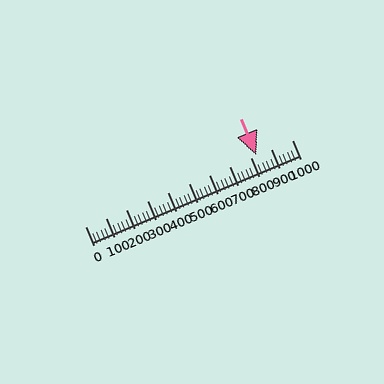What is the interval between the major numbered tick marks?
The major tick marks are spaced 100 units apart.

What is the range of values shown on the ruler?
The ruler shows values from 0 to 1000.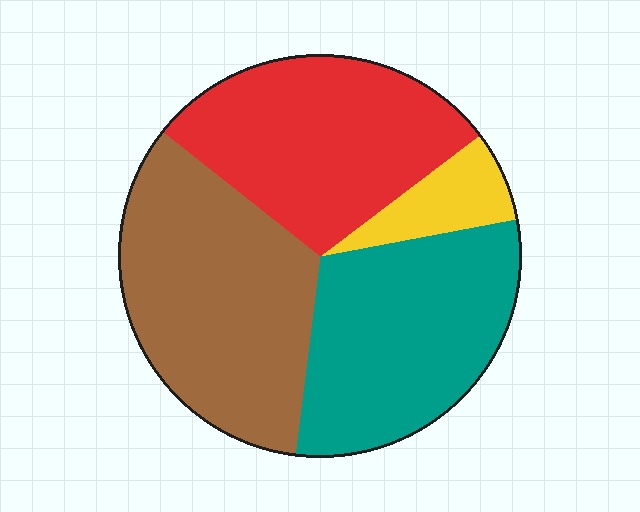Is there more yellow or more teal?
Teal.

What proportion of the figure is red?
Red covers 29% of the figure.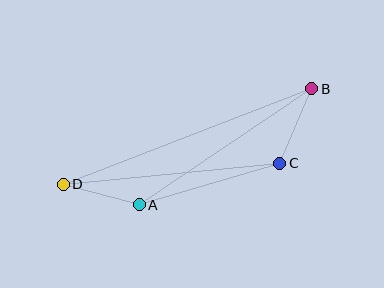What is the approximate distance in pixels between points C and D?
The distance between C and D is approximately 218 pixels.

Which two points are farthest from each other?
Points B and D are farthest from each other.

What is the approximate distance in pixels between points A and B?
The distance between A and B is approximately 208 pixels.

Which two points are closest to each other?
Points A and D are closest to each other.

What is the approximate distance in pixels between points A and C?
The distance between A and C is approximately 147 pixels.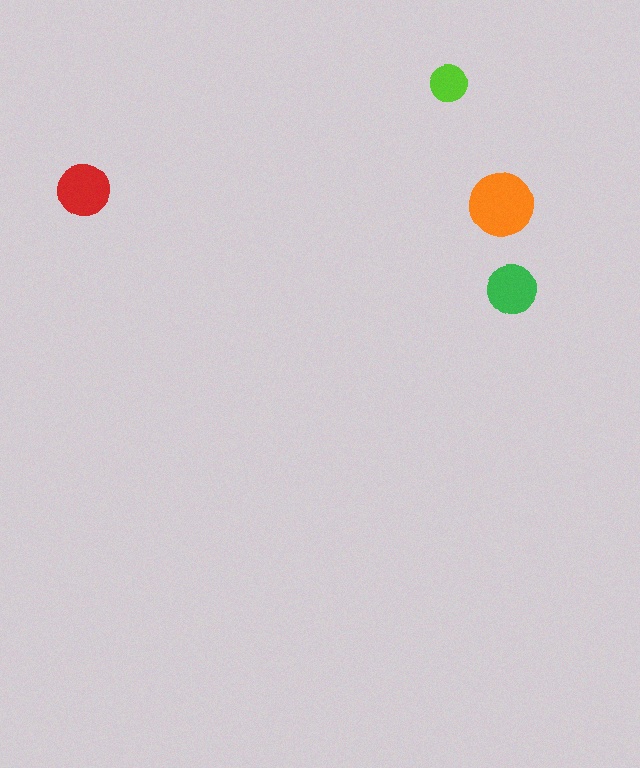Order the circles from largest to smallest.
the orange one, the red one, the green one, the lime one.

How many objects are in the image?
There are 4 objects in the image.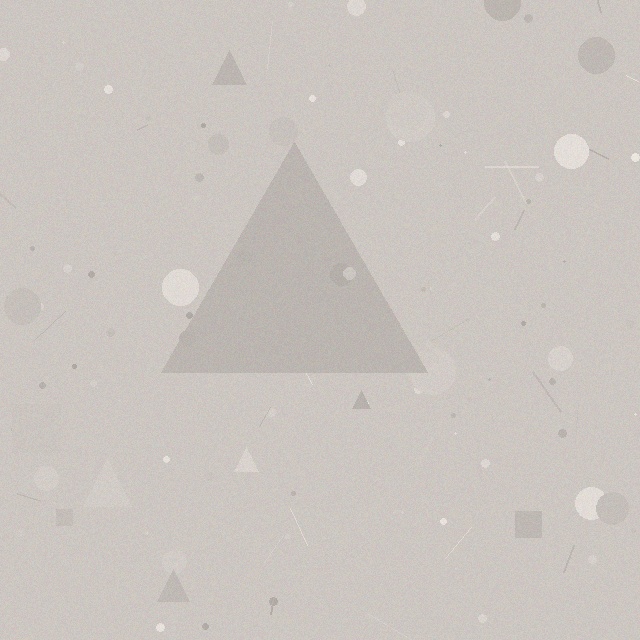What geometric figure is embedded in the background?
A triangle is embedded in the background.